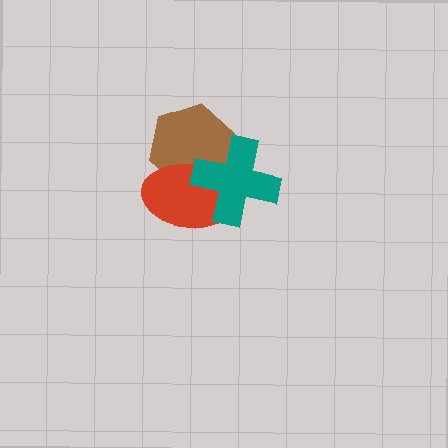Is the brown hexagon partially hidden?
Yes, it is partially covered by another shape.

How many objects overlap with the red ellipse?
2 objects overlap with the red ellipse.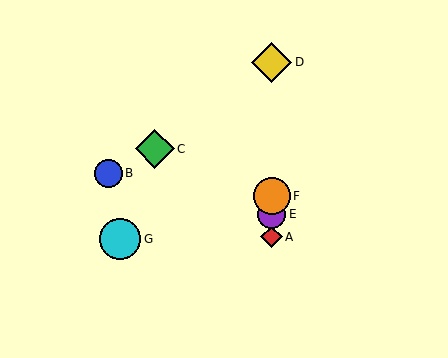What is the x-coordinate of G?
Object G is at x≈120.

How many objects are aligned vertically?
4 objects (A, D, E, F) are aligned vertically.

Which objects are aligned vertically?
Objects A, D, E, F are aligned vertically.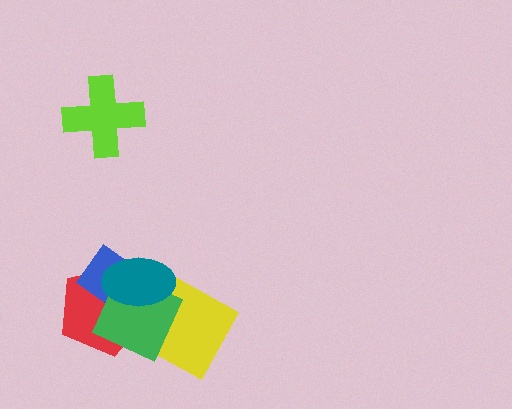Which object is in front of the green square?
The teal ellipse is in front of the green square.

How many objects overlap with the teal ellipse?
4 objects overlap with the teal ellipse.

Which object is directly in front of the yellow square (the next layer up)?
The green square is directly in front of the yellow square.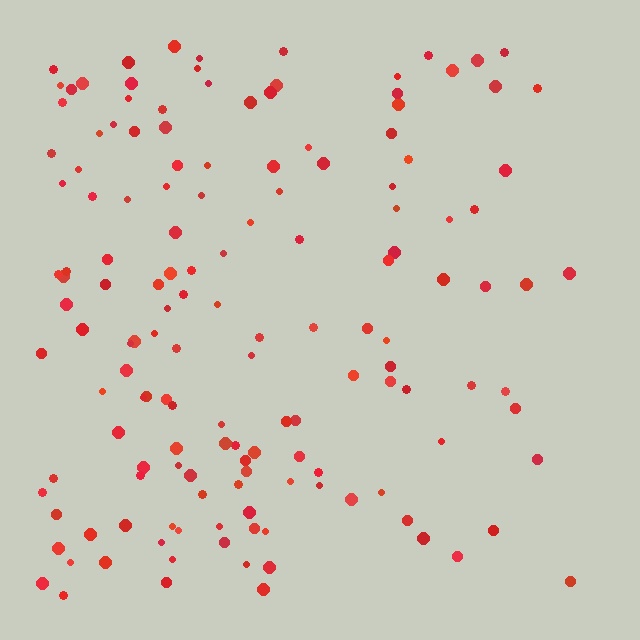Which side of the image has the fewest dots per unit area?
The right.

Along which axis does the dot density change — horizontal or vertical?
Horizontal.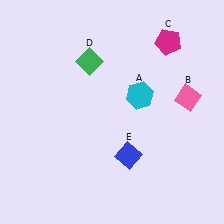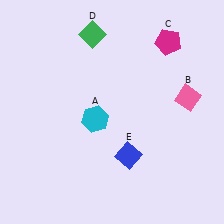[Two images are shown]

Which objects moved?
The objects that moved are: the cyan hexagon (A), the green diamond (D).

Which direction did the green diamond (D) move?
The green diamond (D) moved up.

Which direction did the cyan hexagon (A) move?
The cyan hexagon (A) moved left.